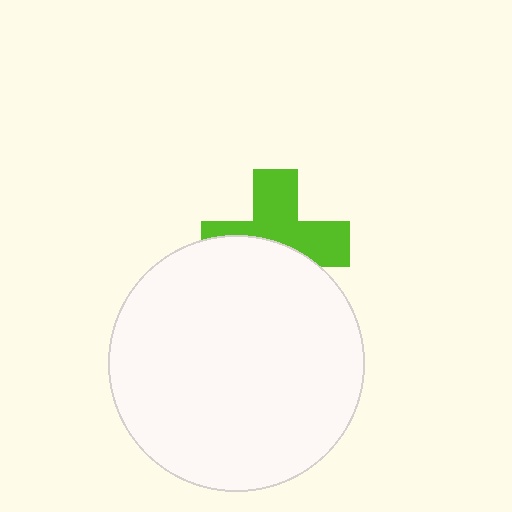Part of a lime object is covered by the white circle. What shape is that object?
It is a cross.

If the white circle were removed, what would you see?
You would see the complete lime cross.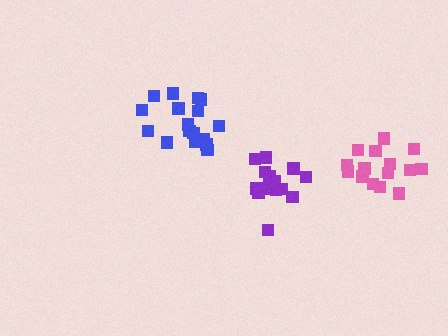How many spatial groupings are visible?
There are 3 spatial groupings.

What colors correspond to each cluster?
The clusters are colored: pink, blue, purple.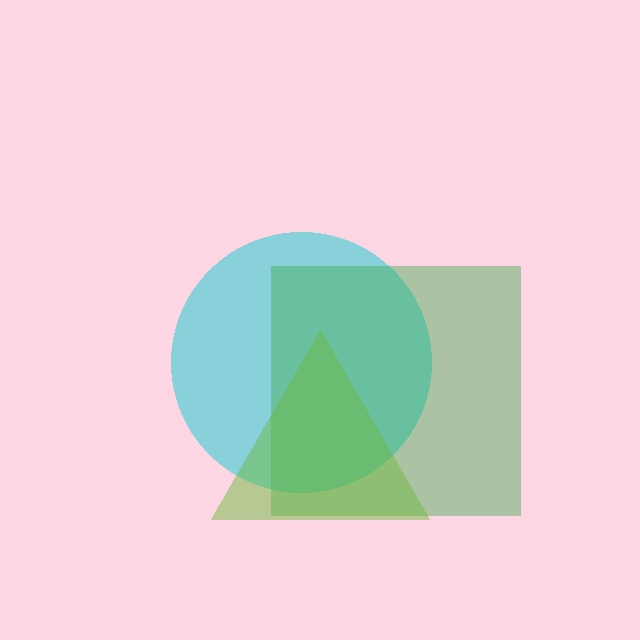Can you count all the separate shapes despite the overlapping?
Yes, there are 3 separate shapes.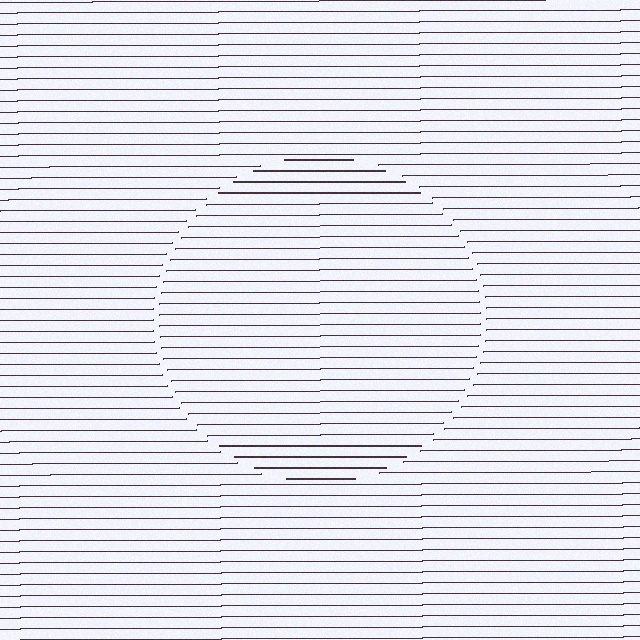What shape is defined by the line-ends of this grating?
An illusory circle. The interior of the shape contains the same grating, shifted by half a period — the contour is defined by the phase discontinuity where line-ends from the inner and outer gratings abut.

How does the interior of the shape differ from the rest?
The interior of the shape contains the same grating, shifted by half a period — the contour is defined by the phase discontinuity where line-ends from the inner and outer gratings abut.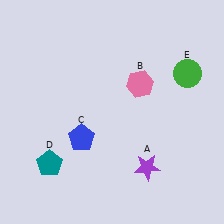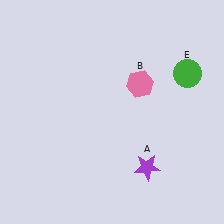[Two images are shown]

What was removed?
The blue pentagon (C), the teal pentagon (D) were removed in Image 2.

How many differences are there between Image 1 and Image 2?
There are 2 differences between the two images.